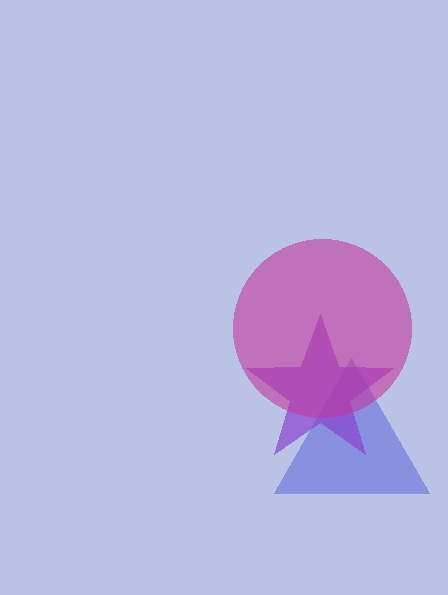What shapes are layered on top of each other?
The layered shapes are: a blue triangle, a purple star, a magenta circle.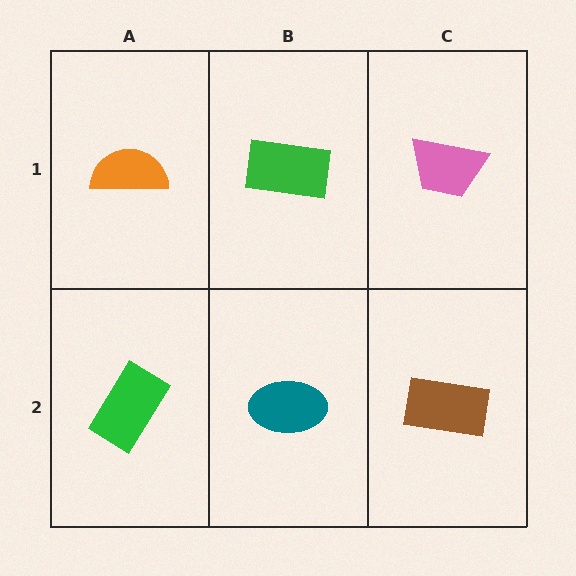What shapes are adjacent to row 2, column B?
A green rectangle (row 1, column B), a green rectangle (row 2, column A), a brown rectangle (row 2, column C).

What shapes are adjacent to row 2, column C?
A pink trapezoid (row 1, column C), a teal ellipse (row 2, column B).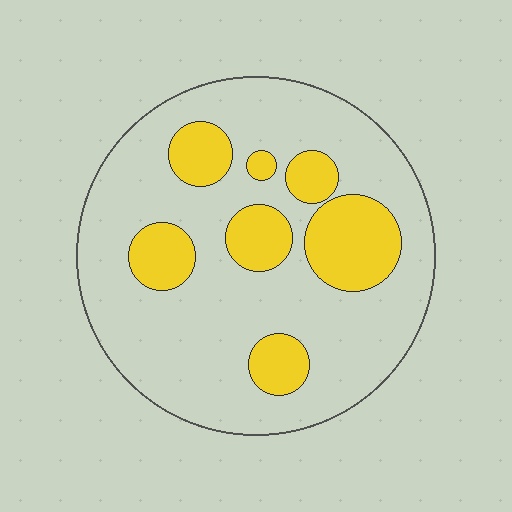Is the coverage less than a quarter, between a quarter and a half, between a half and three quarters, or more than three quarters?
Less than a quarter.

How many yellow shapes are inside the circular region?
7.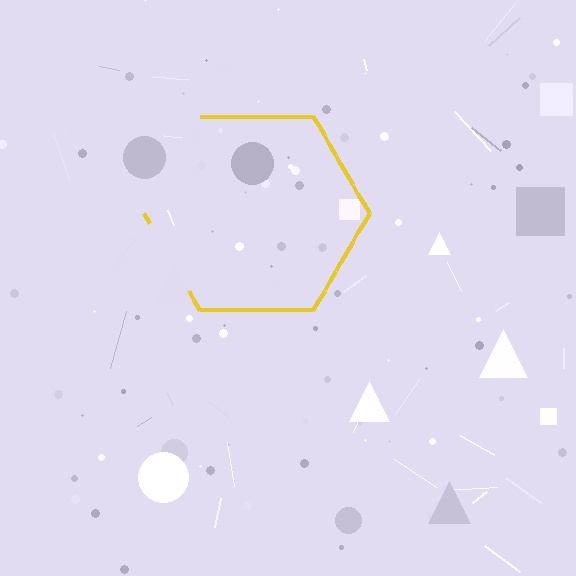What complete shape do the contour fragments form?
The contour fragments form a hexagon.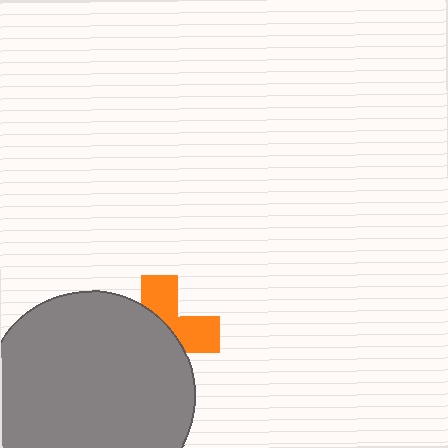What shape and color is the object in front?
The object in front is a gray circle.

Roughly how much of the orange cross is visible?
A small part of it is visible (roughly 41%).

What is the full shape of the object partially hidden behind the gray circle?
The partially hidden object is an orange cross.